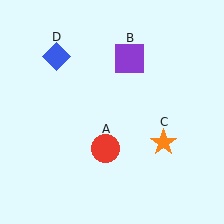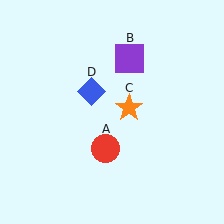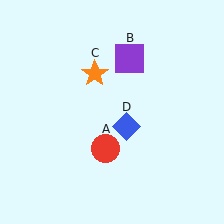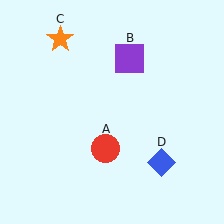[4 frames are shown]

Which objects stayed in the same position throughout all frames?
Red circle (object A) and purple square (object B) remained stationary.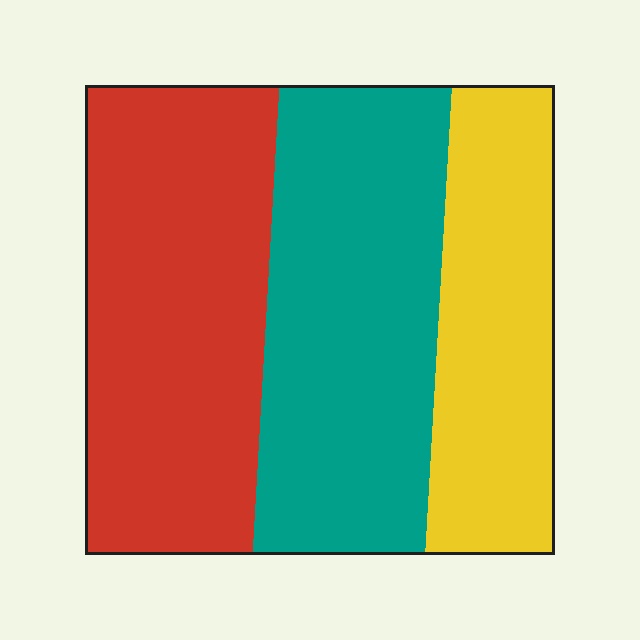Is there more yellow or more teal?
Teal.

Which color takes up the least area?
Yellow, at roughly 25%.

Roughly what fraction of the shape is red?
Red covers around 40% of the shape.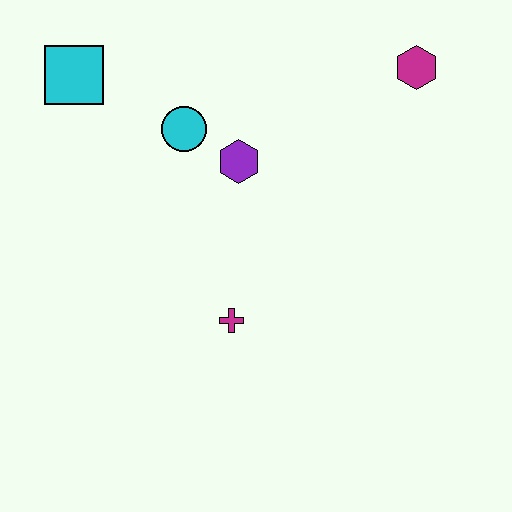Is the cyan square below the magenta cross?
No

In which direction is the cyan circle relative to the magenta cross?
The cyan circle is above the magenta cross.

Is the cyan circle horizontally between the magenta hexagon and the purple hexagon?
No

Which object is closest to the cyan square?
The cyan circle is closest to the cyan square.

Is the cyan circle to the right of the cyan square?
Yes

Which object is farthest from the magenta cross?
The magenta hexagon is farthest from the magenta cross.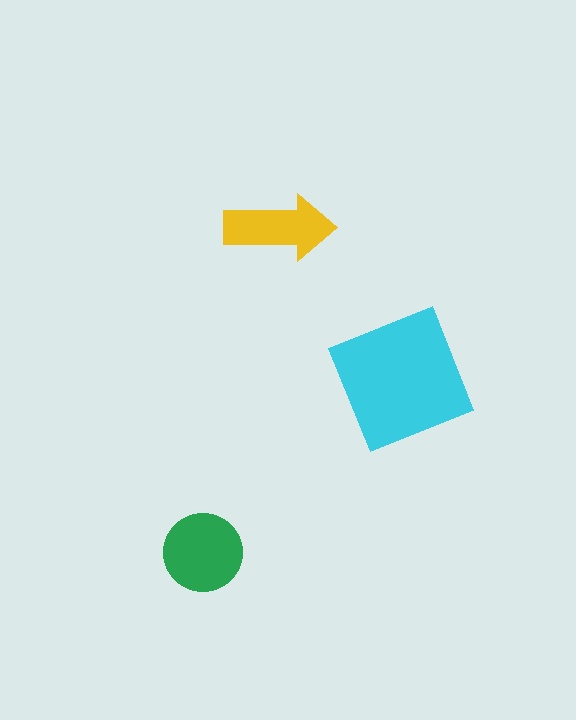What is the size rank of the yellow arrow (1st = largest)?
3rd.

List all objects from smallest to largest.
The yellow arrow, the green circle, the cyan square.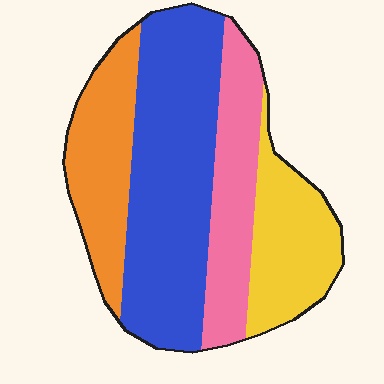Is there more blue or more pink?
Blue.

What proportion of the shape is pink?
Pink takes up about one fifth (1/5) of the shape.